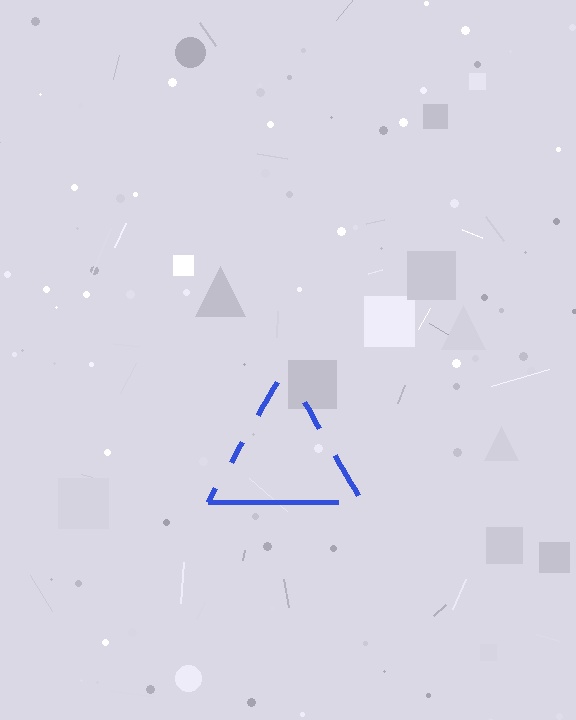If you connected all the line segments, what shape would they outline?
They would outline a triangle.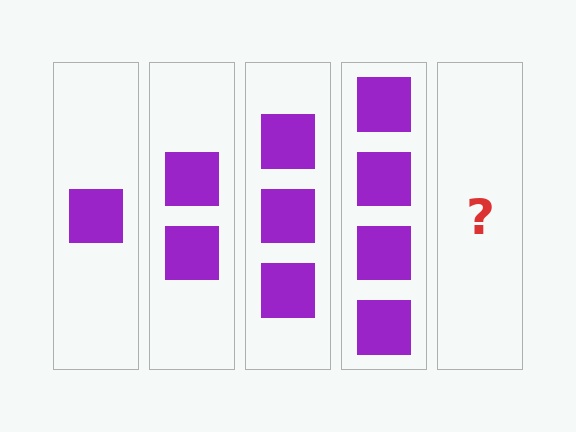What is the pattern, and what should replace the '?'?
The pattern is that each step adds one more square. The '?' should be 5 squares.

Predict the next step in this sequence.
The next step is 5 squares.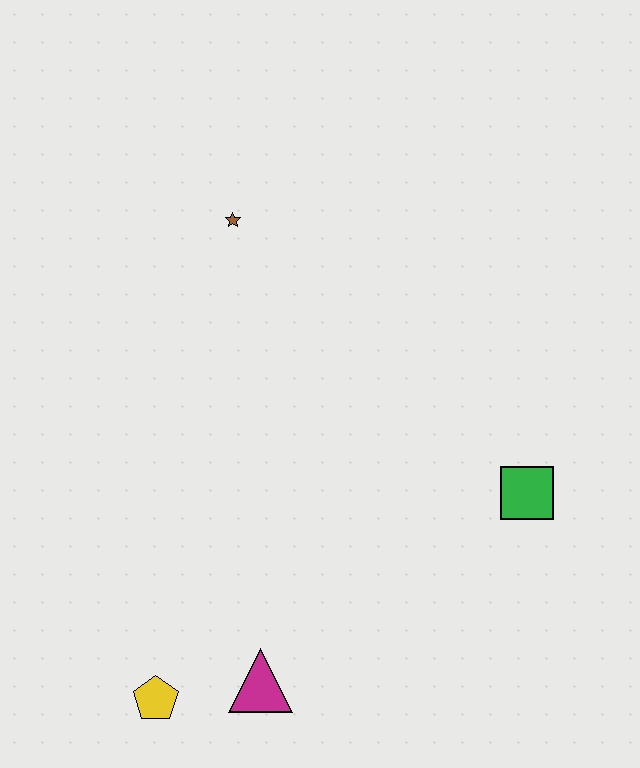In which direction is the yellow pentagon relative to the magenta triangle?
The yellow pentagon is to the left of the magenta triangle.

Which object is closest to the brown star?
The green square is closest to the brown star.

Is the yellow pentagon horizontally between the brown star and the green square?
No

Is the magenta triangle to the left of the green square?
Yes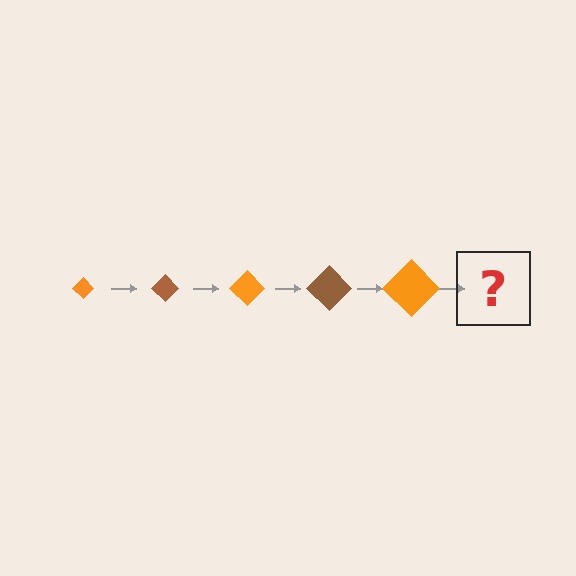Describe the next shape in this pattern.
It should be a brown diamond, larger than the previous one.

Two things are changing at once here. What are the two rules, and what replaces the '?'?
The two rules are that the diamond grows larger each step and the color cycles through orange and brown. The '?' should be a brown diamond, larger than the previous one.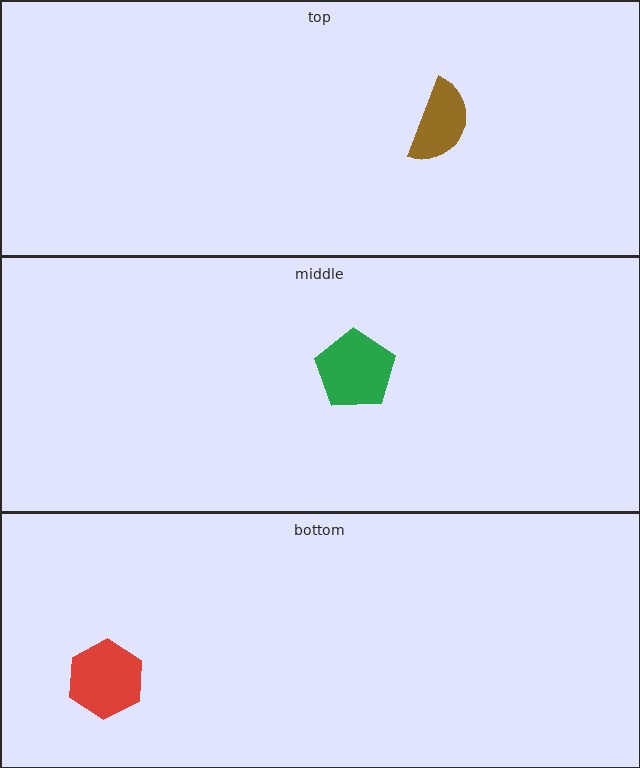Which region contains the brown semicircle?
The top region.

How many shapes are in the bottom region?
1.